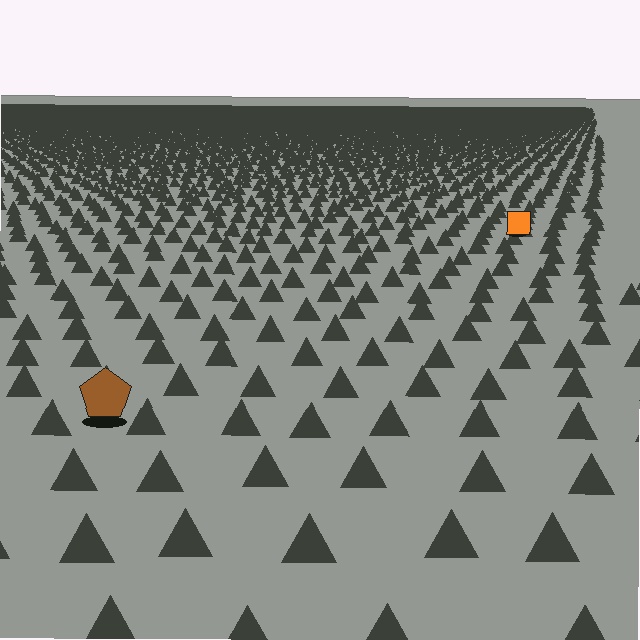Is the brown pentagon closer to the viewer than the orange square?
Yes. The brown pentagon is closer — you can tell from the texture gradient: the ground texture is coarser near it.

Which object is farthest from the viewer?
The orange square is farthest from the viewer. It appears smaller and the ground texture around it is denser.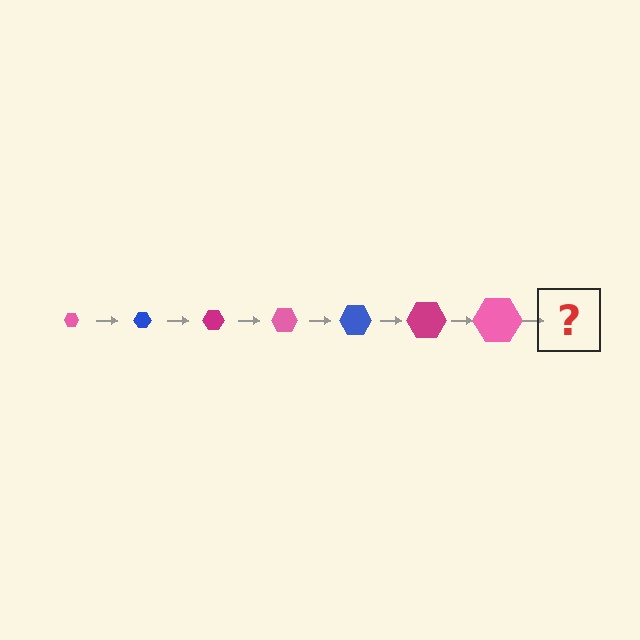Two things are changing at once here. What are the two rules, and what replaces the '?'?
The two rules are that the hexagon grows larger each step and the color cycles through pink, blue, and magenta. The '?' should be a blue hexagon, larger than the previous one.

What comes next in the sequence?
The next element should be a blue hexagon, larger than the previous one.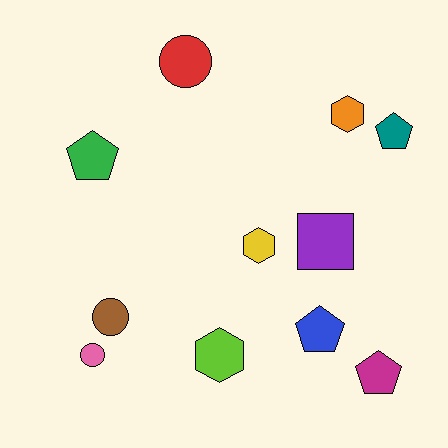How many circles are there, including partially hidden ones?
There are 3 circles.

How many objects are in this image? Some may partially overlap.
There are 11 objects.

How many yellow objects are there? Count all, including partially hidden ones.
There is 1 yellow object.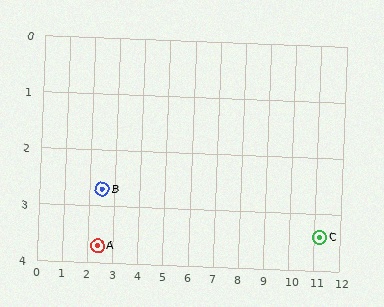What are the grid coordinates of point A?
Point A is at approximately (2.4, 3.7).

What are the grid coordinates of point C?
Point C is at approximately (11.2, 3.4).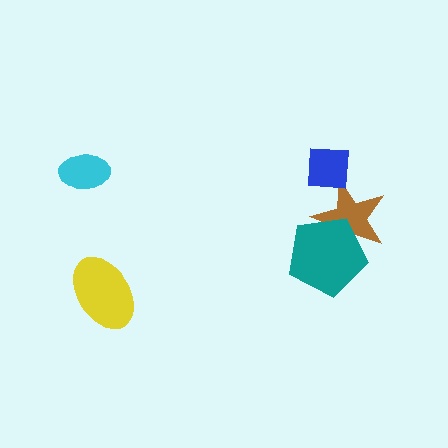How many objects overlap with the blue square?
1 object overlaps with the blue square.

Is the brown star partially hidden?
Yes, it is partially covered by another shape.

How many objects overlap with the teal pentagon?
1 object overlaps with the teal pentagon.